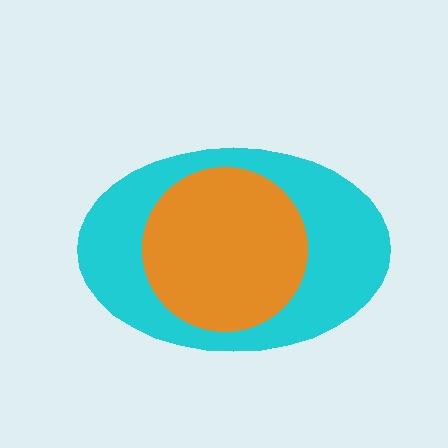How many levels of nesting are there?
2.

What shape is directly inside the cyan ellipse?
The orange circle.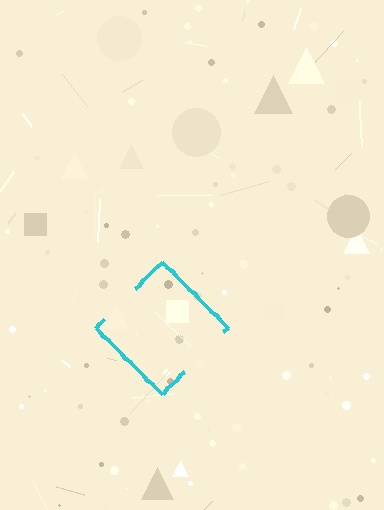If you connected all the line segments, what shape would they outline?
They would outline a diamond.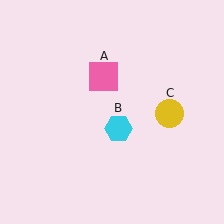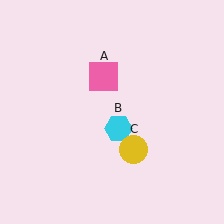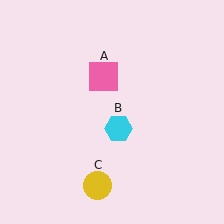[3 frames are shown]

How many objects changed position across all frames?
1 object changed position: yellow circle (object C).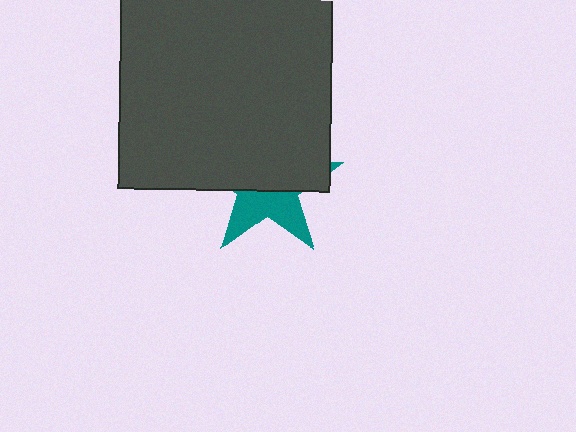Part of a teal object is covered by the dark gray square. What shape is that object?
It is a star.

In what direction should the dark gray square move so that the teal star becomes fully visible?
The dark gray square should move up. That is the shortest direction to clear the overlap and leave the teal star fully visible.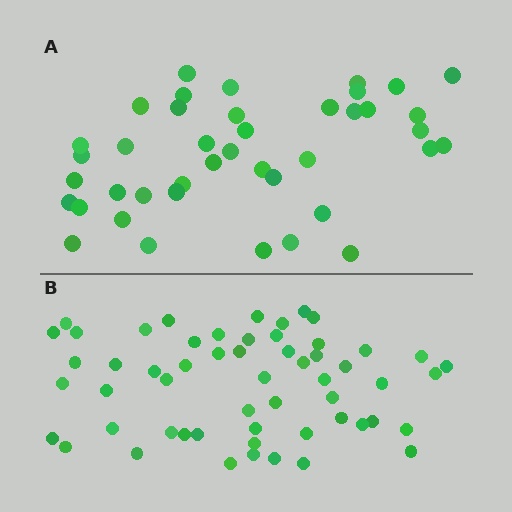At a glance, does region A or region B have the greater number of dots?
Region B (the bottom region) has more dots.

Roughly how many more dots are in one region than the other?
Region B has approximately 15 more dots than region A.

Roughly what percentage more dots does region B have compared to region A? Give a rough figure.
About 35% more.